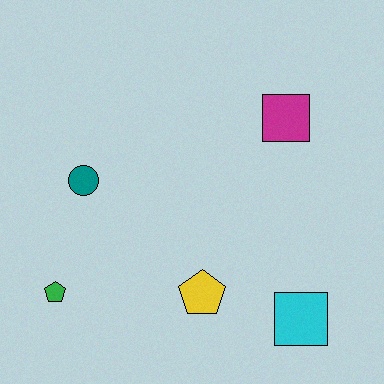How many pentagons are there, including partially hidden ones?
There are 2 pentagons.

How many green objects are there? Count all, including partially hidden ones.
There is 1 green object.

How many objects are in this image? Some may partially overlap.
There are 5 objects.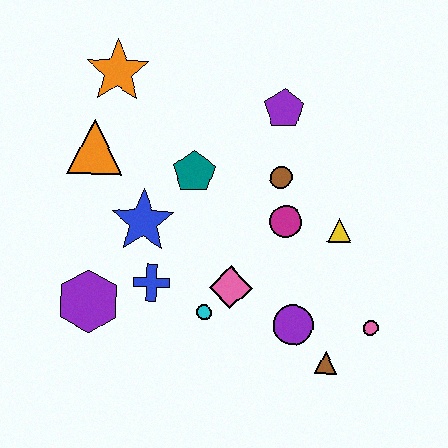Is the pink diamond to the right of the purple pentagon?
No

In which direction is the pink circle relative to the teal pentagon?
The pink circle is to the right of the teal pentagon.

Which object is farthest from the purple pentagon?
The purple hexagon is farthest from the purple pentagon.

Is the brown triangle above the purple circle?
No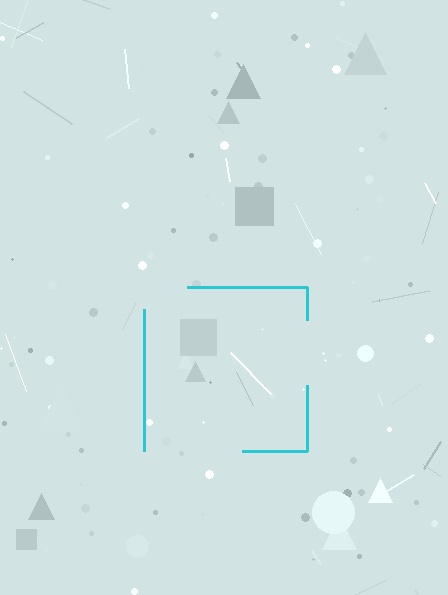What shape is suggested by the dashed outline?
The dashed outline suggests a square.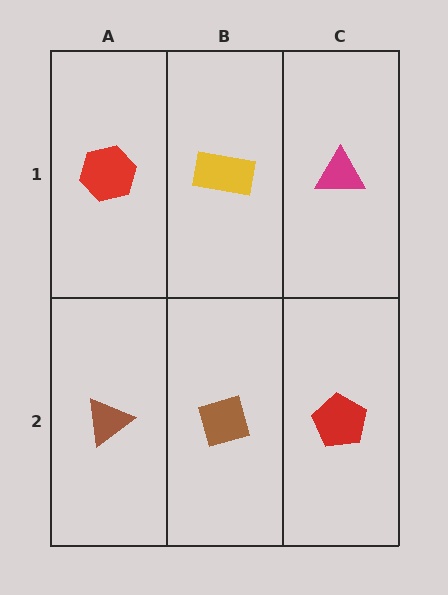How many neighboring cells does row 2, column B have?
3.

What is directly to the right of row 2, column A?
A brown diamond.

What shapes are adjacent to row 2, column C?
A magenta triangle (row 1, column C), a brown diamond (row 2, column B).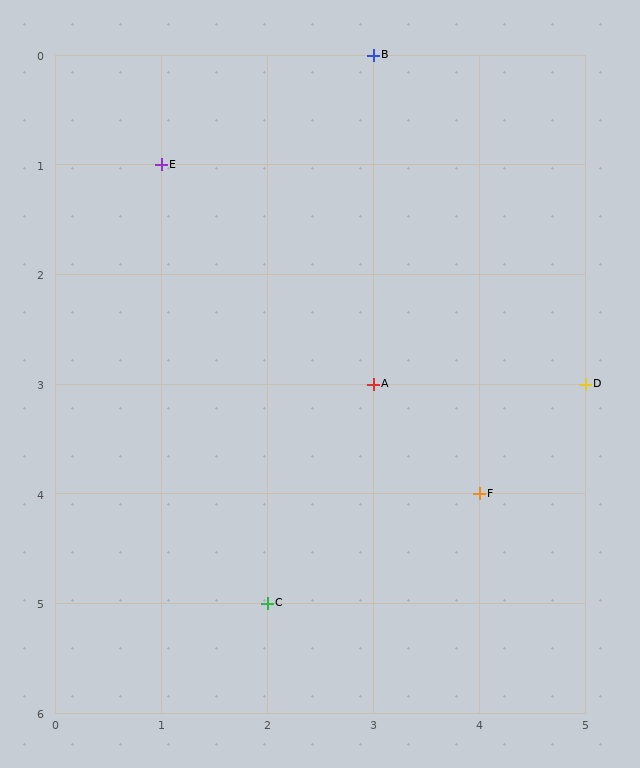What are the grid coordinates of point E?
Point E is at grid coordinates (1, 1).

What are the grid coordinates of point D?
Point D is at grid coordinates (5, 3).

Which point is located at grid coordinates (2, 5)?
Point C is at (2, 5).